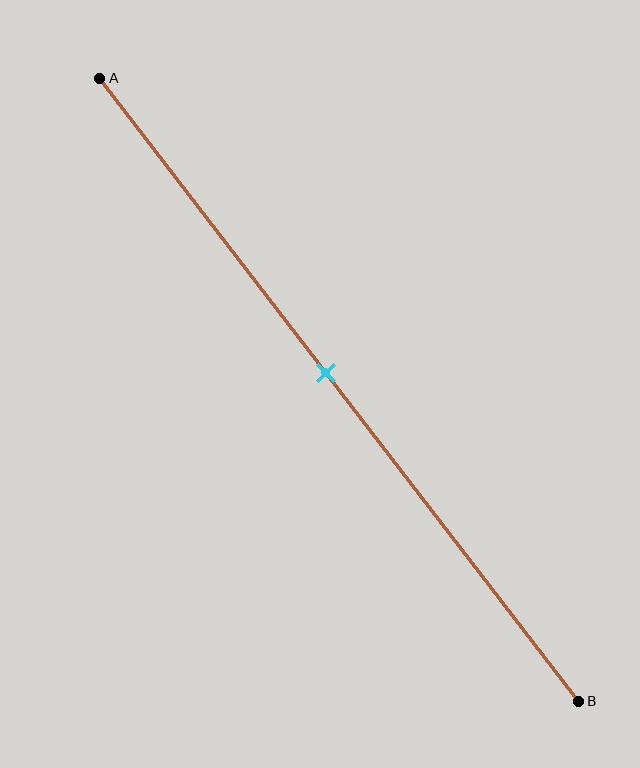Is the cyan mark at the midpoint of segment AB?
Yes, the mark is approximately at the midpoint.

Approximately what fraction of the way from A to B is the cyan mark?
The cyan mark is approximately 45% of the way from A to B.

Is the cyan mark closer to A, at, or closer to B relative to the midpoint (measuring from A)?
The cyan mark is approximately at the midpoint of segment AB.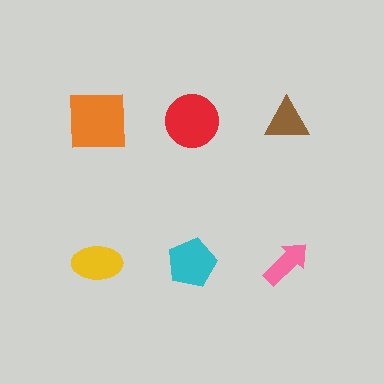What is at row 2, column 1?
A yellow ellipse.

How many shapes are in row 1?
3 shapes.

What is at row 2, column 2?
A cyan pentagon.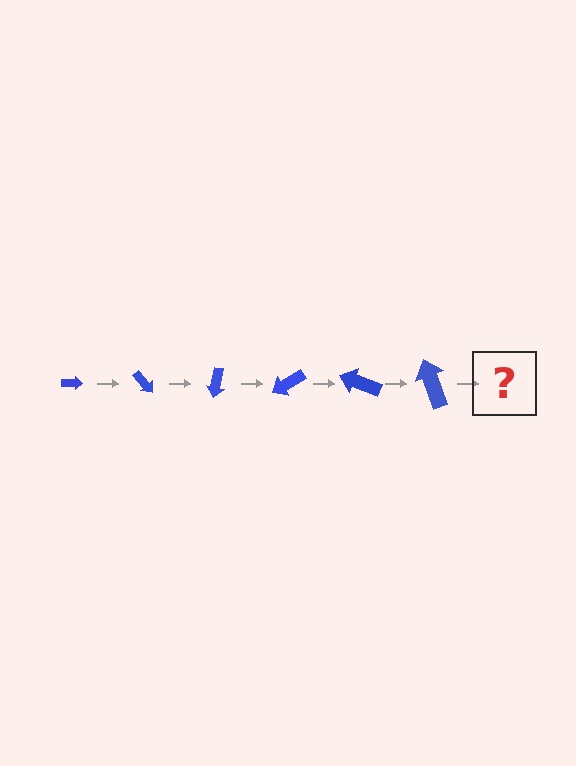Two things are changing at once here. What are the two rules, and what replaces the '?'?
The two rules are that the arrow grows larger each step and it rotates 50 degrees each step. The '?' should be an arrow, larger than the previous one and rotated 300 degrees from the start.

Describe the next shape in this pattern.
It should be an arrow, larger than the previous one and rotated 300 degrees from the start.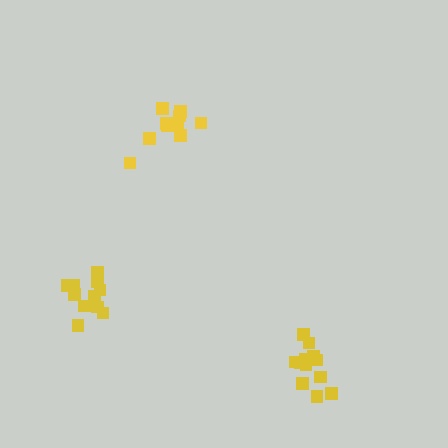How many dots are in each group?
Group 1: 11 dots, Group 2: 10 dots, Group 3: 12 dots (33 total).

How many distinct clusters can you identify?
There are 3 distinct clusters.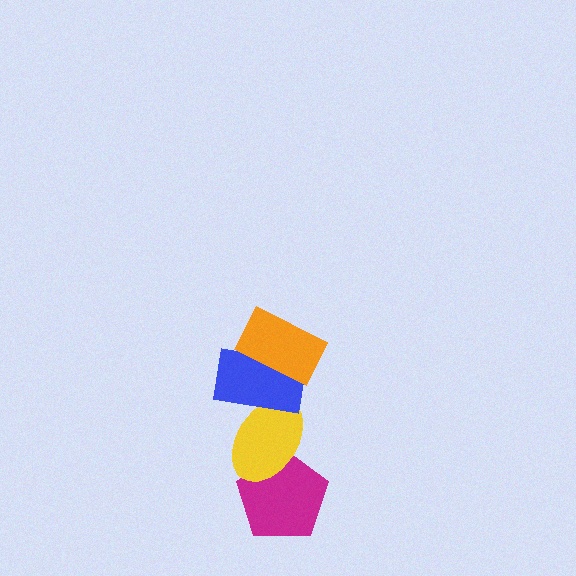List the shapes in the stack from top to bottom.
From top to bottom: the orange rectangle, the blue rectangle, the yellow ellipse, the magenta pentagon.